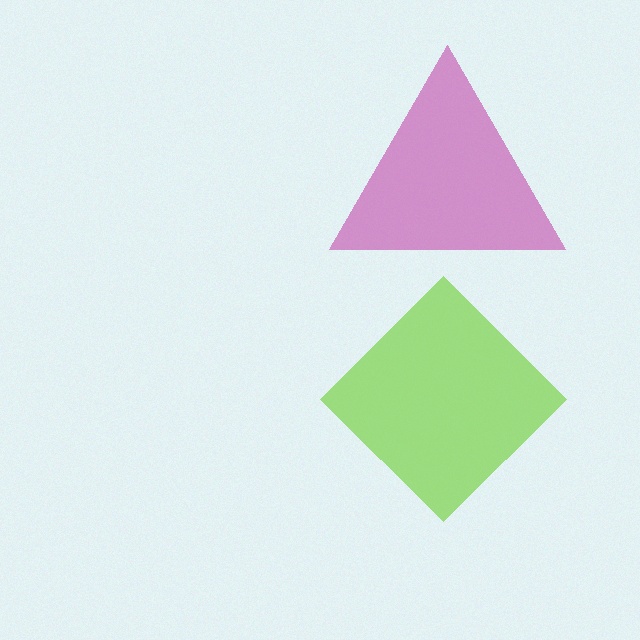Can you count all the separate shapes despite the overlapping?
Yes, there are 2 separate shapes.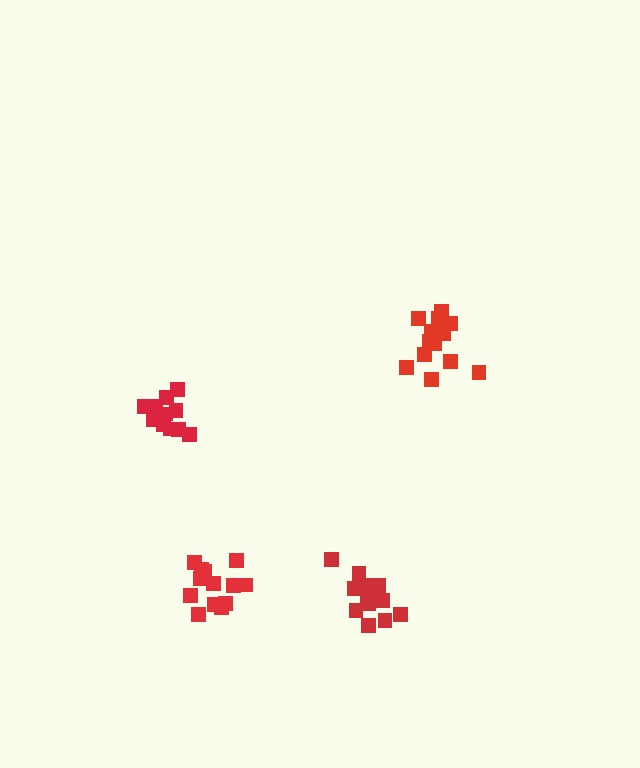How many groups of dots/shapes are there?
There are 4 groups.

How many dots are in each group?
Group 1: 13 dots, Group 2: 14 dots, Group 3: 12 dots, Group 4: 13 dots (52 total).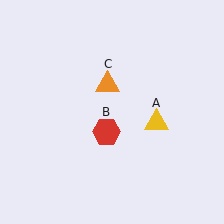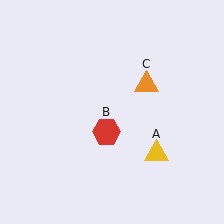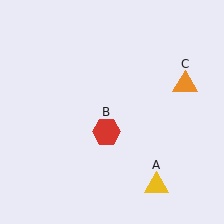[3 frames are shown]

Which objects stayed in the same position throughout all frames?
Red hexagon (object B) remained stationary.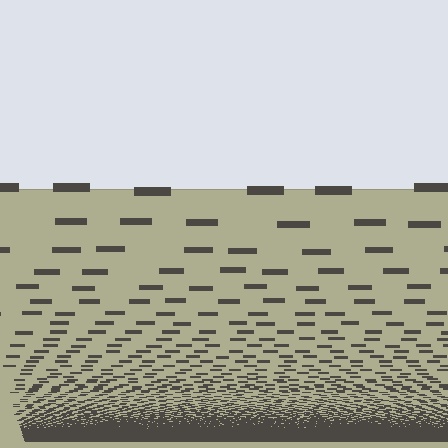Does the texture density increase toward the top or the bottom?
Density increases toward the bottom.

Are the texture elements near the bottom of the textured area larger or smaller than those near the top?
Smaller. The gradient is inverted — elements near the bottom are smaller and denser.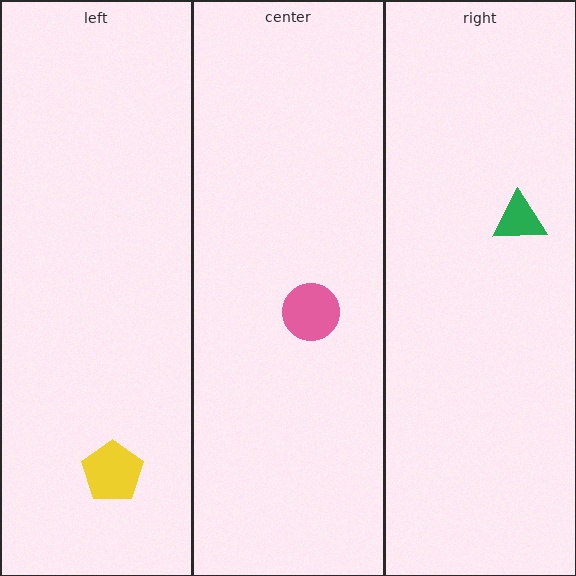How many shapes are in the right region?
1.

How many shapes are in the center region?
1.